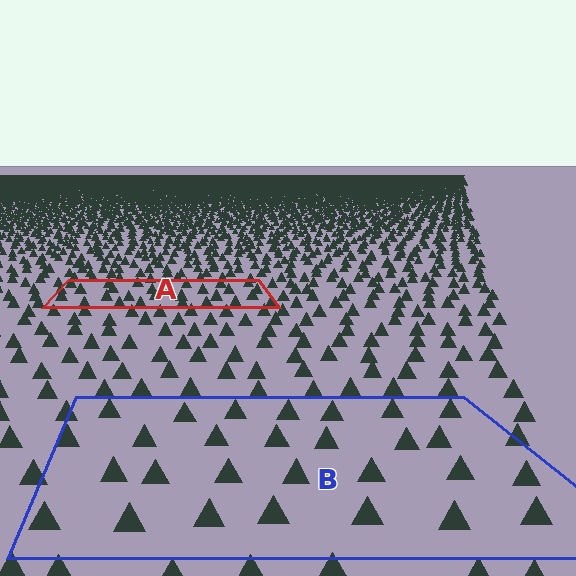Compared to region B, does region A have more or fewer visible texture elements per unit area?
Region A has more texture elements per unit area — they are packed more densely because it is farther away.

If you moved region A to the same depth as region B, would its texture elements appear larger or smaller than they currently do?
They would appear larger. At a closer depth, the same texture elements are projected at a bigger on-screen size.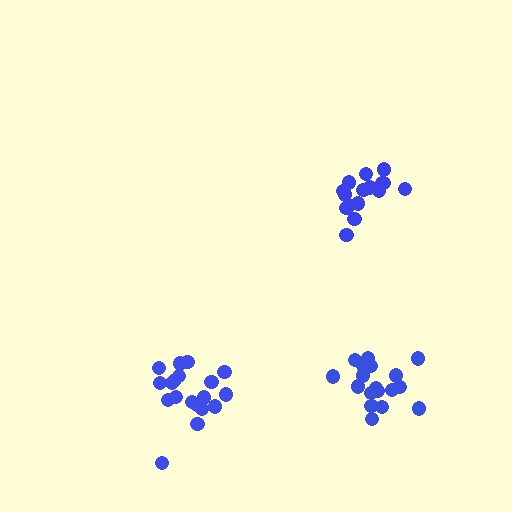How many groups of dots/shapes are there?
There are 3 groups.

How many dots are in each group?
Group 1: 16 dots, Group 2: 18 dots, Group 3: 19 dots (53 total).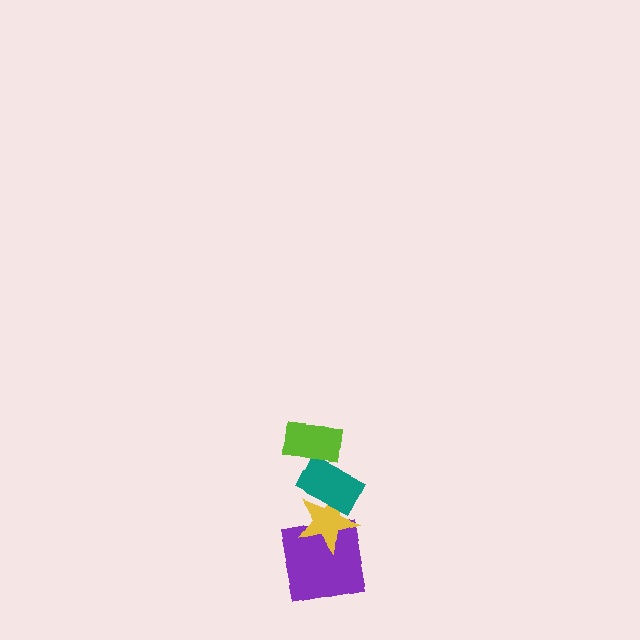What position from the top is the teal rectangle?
The teal rectangle is 2nd from the top.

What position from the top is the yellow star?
The yellow star is 3rd from the top.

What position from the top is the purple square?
The purple square is 4th from the top.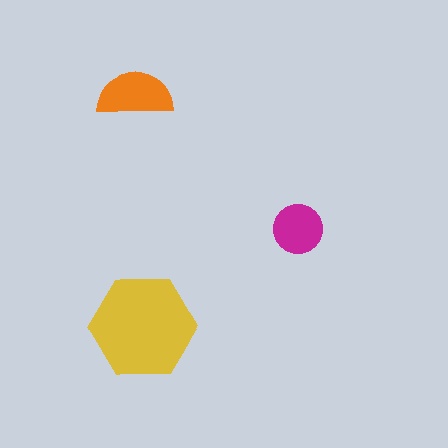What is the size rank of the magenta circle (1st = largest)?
3rd.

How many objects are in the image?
There are 3 objects in the image.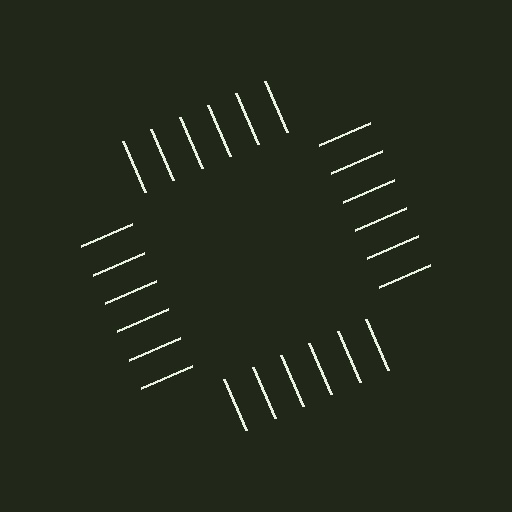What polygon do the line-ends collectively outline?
An illusory square — the line segments terminate on its edges but no continuous stroke is drawn.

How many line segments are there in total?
24 — 6 along each of the 4 edges.